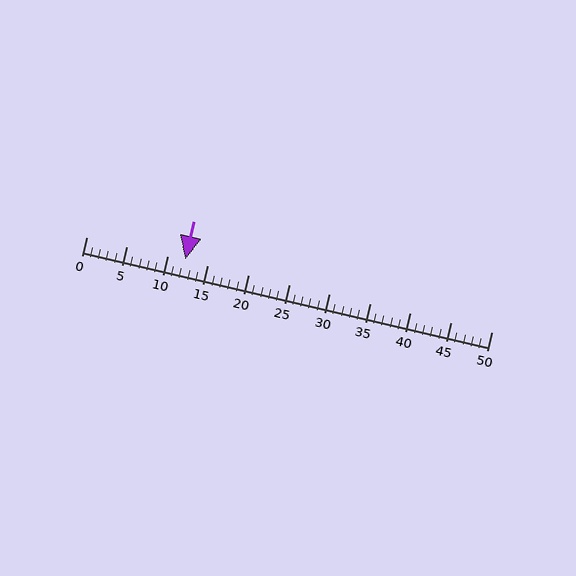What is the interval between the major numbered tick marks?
The major tick marks are spaced 5 units apart.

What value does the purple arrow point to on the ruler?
The purple arrow points to approximately 12.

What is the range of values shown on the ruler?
The ruler shows values from 0 to 50.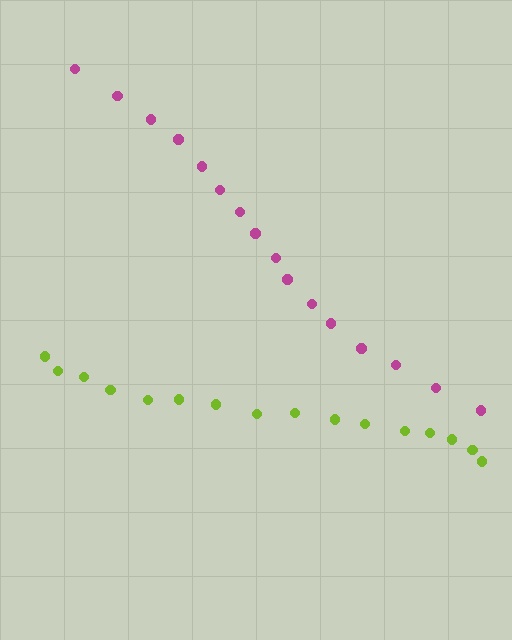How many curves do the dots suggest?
There are 2 distinct paths.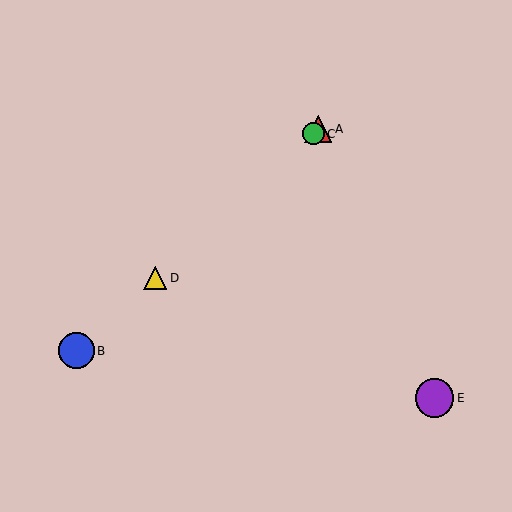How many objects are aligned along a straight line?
4 objects (A, B, C, D) are aligned along a straight line.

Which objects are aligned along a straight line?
Objects A, B, C, D are aligned along a straight line.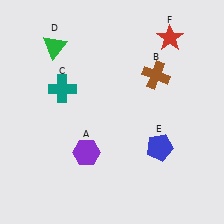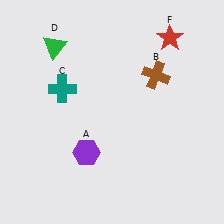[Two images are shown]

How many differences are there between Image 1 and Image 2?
There is 1 difference between the two images.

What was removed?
The blue pentagon (E) was removed in Image 2.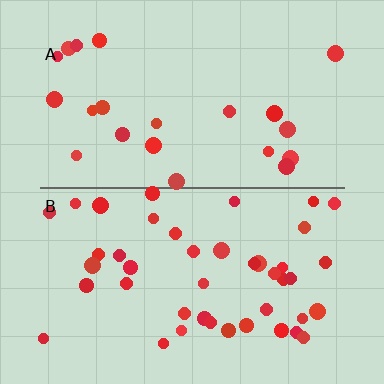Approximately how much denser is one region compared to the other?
Approximately 1.9× — region B over region A.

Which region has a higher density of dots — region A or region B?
B (the bottom).